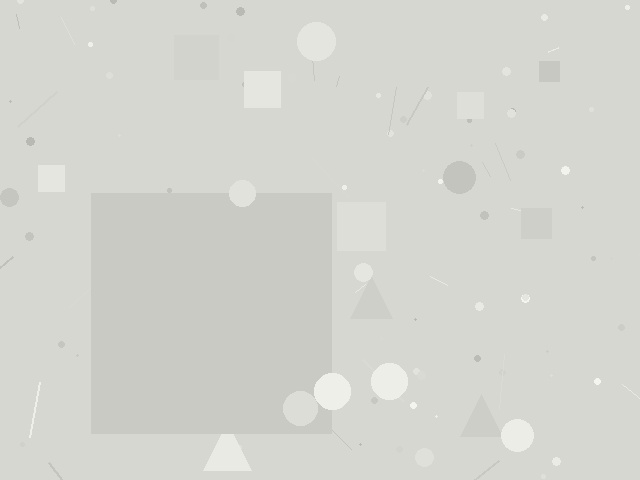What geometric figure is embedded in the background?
A square is embedded in the background.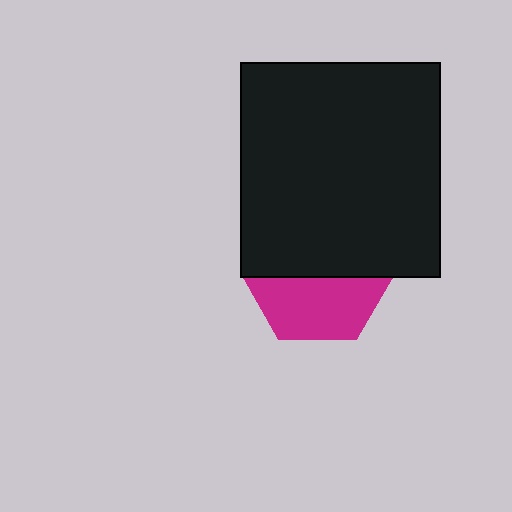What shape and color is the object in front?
The object in front is a black rectangle.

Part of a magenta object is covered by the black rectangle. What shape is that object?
It is a hexagon.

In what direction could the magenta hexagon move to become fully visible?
The magenta hexagon could move down. That would shift it out from behind the black rectangle entirely.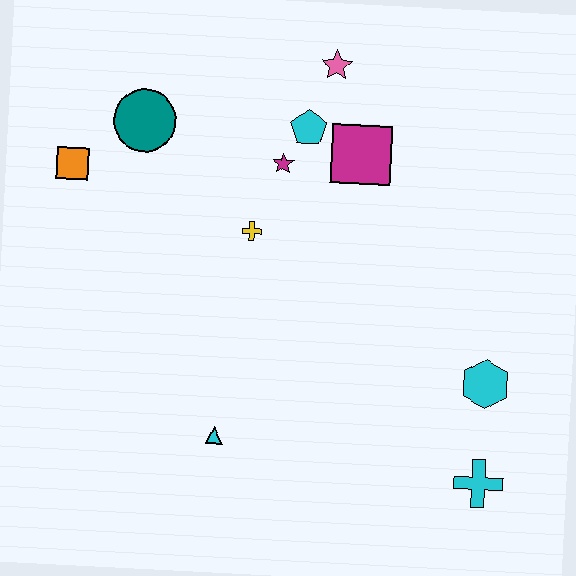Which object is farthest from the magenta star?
The cyan cross is farthest from the magenta star.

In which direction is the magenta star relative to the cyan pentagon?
The magenta star is below the cyan pentagon.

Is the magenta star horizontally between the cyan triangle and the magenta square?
Yes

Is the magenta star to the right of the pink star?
No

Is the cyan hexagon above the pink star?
No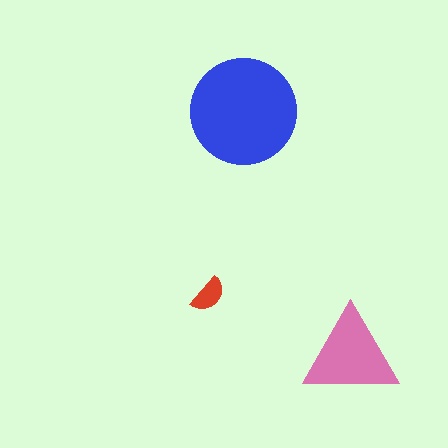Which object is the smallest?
The red semicircle.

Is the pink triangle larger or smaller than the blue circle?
Smaller.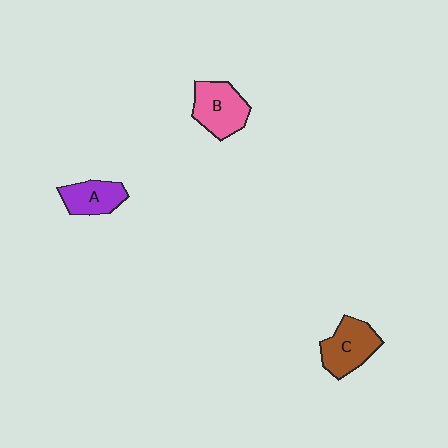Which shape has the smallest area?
Shape A (purple).